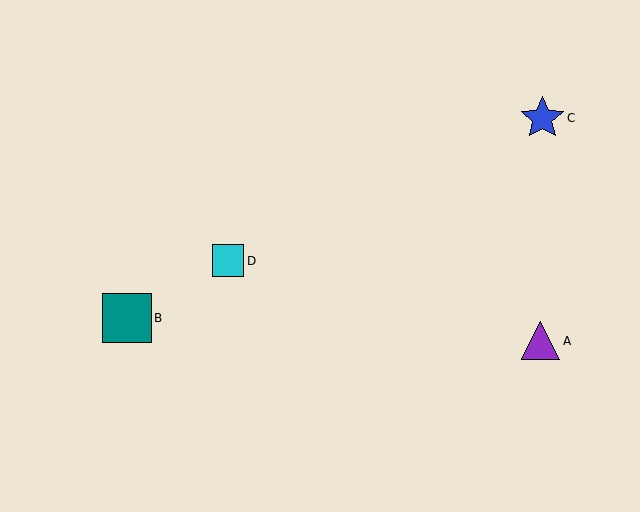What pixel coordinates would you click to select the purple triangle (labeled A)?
Click at (541, 341) to select the purple triangle A.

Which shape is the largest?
The teal square (labeled B) is the largest.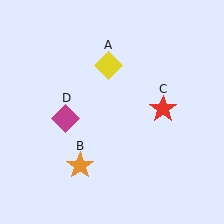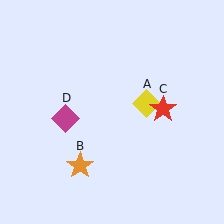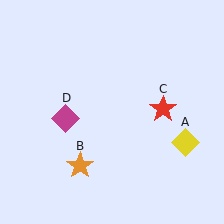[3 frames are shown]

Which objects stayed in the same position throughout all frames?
Orange star (object B) and red star (object C) and magenta diamond (object D) remained stationary.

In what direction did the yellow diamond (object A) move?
The yellow diamond (object A) moved down and to the right.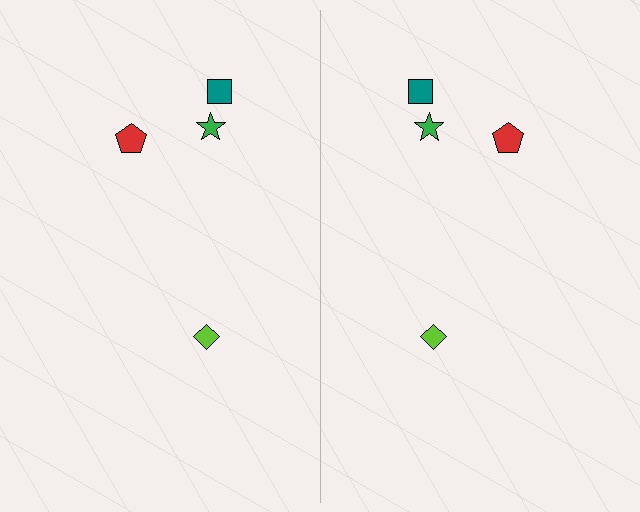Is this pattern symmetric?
Yes, this pattern has bilateral (reflection) symmetry.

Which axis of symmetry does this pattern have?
The pattern has a vertical axis of symmetry running through the center of the image.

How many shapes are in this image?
There are 8 shapes in this image.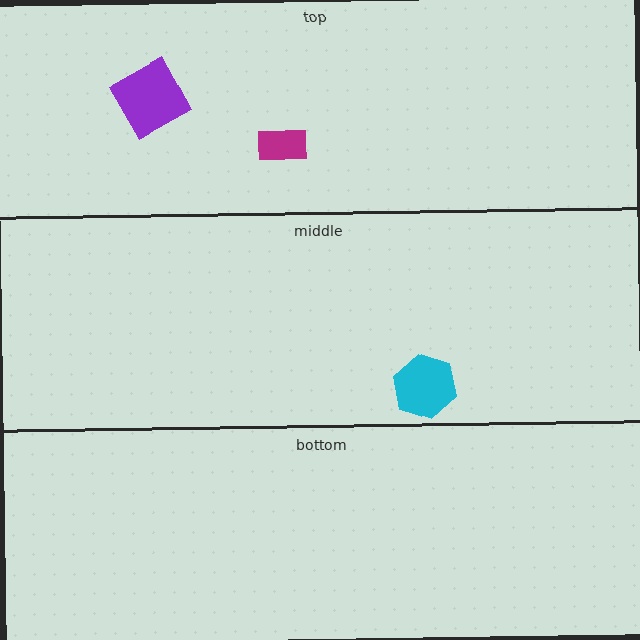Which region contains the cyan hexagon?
The middle region.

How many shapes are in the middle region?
1.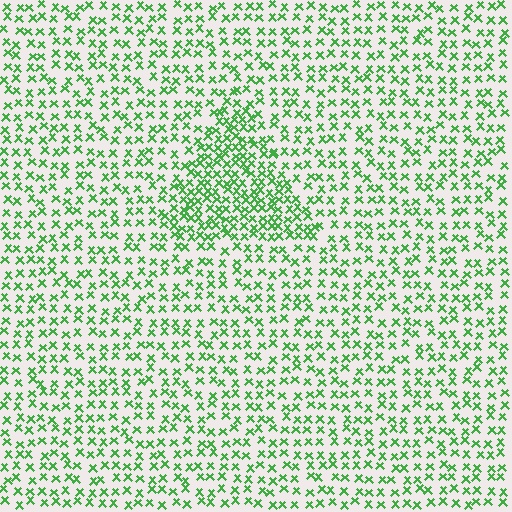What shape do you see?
I see a triangle.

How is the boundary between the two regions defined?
The boundary is defined by a change in element density (approximately 1.9x ratio). All elements are the same color, size, and shape.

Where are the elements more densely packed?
The elements are more densely packed inside the triangle boundary.